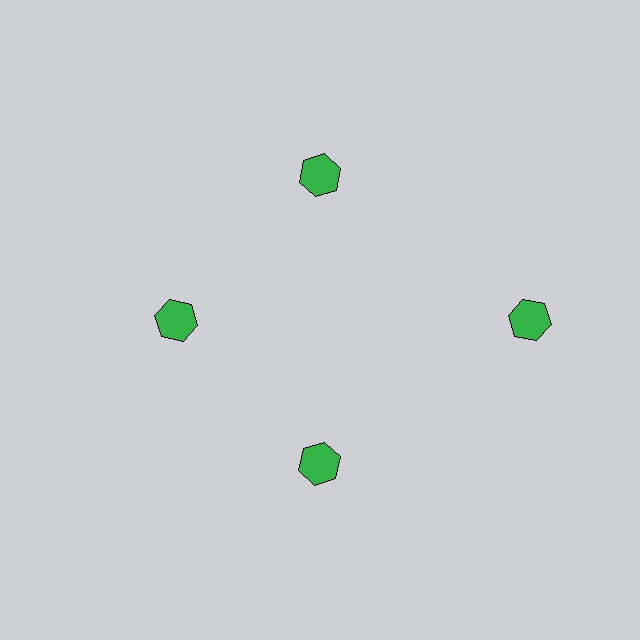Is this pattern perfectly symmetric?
No. The 4 green hexagons are arranged in a ring, but one element near the 3 o'clock position is pushed outward from the center, breaking the 4-fold rotational symmetry.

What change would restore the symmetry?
The symmetry would be restored by moving it inward, back onto the ring so that all 4 hexagons sit at equal angles and equal distance from the center.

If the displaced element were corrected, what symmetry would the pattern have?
It would have 4-fold rotational symmetry — the pattern would map onto itself every 90 degrees.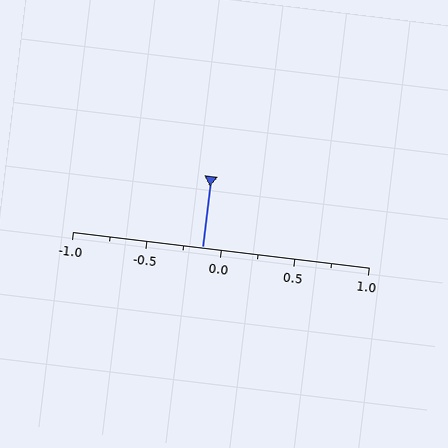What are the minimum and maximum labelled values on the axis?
The axis runs from -1.0 to 1.0.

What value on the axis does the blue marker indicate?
The marker indicates approximately -0.12.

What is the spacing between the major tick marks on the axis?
The major ticks are spaced 0.5 apart.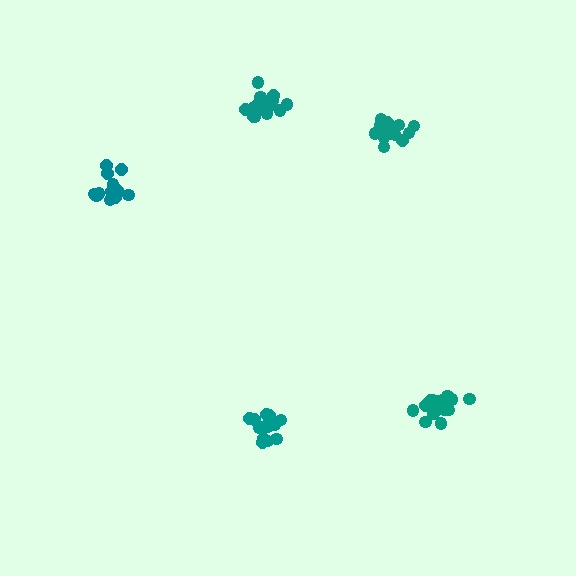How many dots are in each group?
Group 1: 17 dots, Group 2: 19 dots, Group 3: 14 dots, Group 4: 16 dots, Group 5: 13 dots (79 total).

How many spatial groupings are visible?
There are 5 spatial groupings.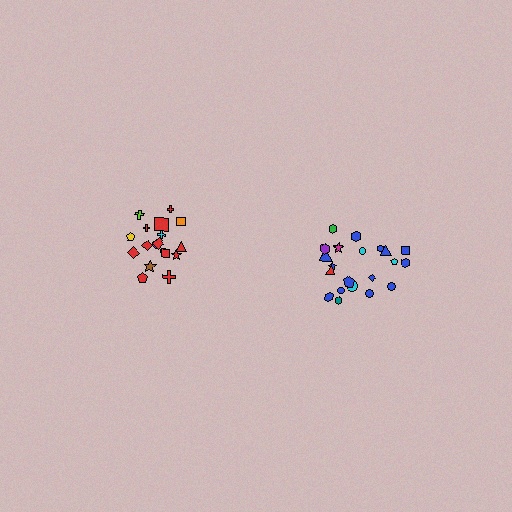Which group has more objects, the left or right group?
The right group.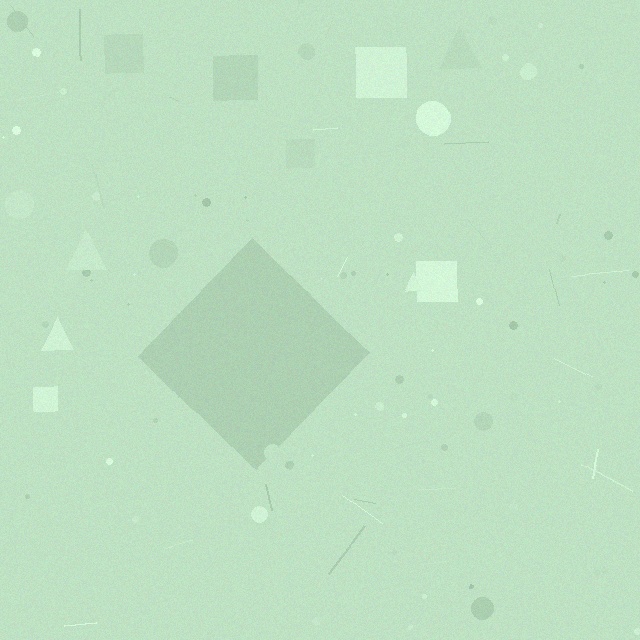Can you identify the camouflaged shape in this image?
The camouflaged shape is a diamond.